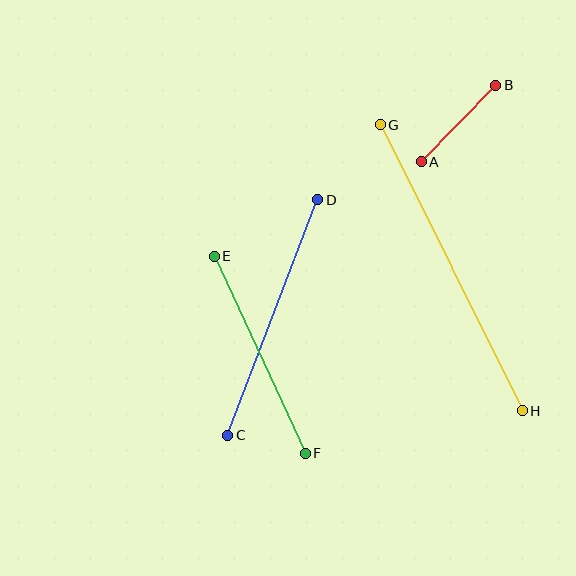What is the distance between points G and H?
The distance is approximately 319 pixels.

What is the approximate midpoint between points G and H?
The midpoint is at approximately (451, 268) pixels.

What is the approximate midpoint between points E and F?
The midpoint is at approximately (260, 355) pixels.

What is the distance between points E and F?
The distance is approximately 217 pixels.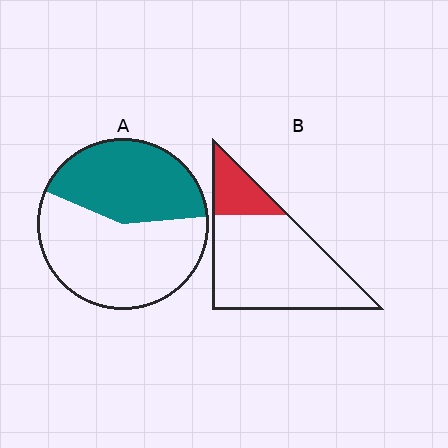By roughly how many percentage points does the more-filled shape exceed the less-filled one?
By roughly 20 percentage points (A over B).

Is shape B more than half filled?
No.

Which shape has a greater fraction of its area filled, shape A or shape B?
Shape A.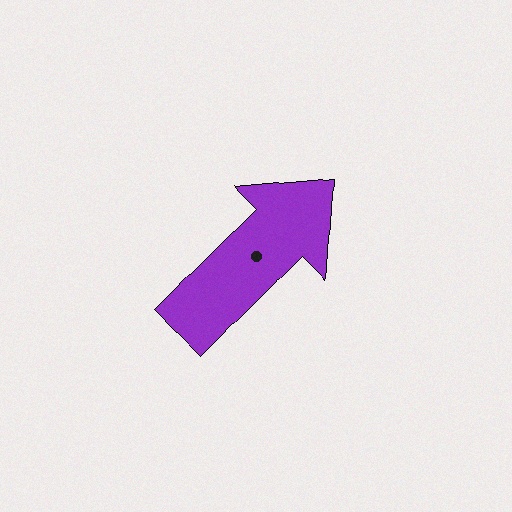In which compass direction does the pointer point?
Northeast.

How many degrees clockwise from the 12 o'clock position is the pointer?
Approximately 44 degrees.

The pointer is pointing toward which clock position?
Roughly 1 o'clock.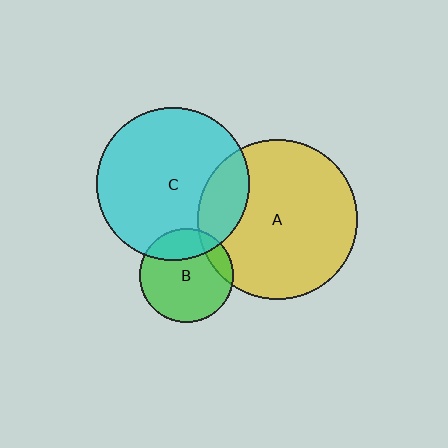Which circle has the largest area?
Circle A (yellow).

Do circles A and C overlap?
Yes.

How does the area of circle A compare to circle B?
Approximately 2.9 times.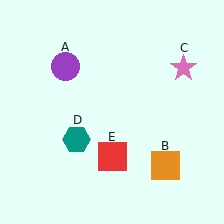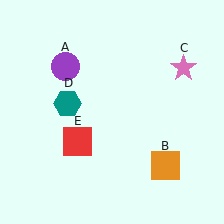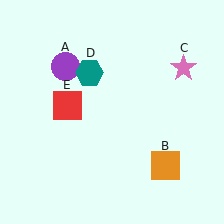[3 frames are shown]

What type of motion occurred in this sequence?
The teal hexagon (object D), red square (object E) rotated clockwise around the center of the scene.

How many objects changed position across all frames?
2 objects changed position: teal hexagon (object D), red square (object E).